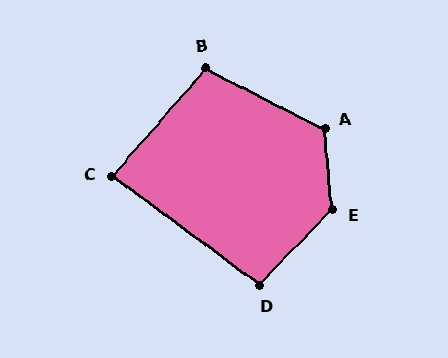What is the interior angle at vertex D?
Approximately 97 degrees (obtuse).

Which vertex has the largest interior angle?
E, at approximately 131 degrees.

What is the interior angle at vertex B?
Approximately 104 degrees (obtuse).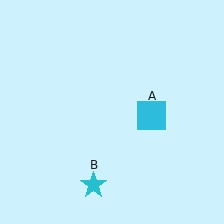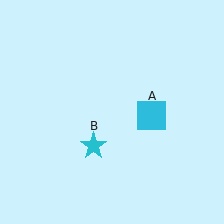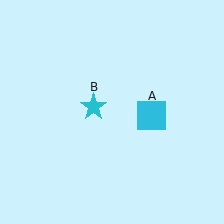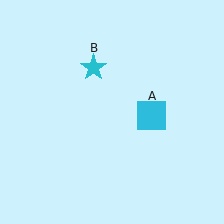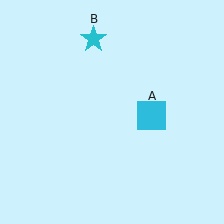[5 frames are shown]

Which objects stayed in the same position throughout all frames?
Cyan square (object A) remained stationary.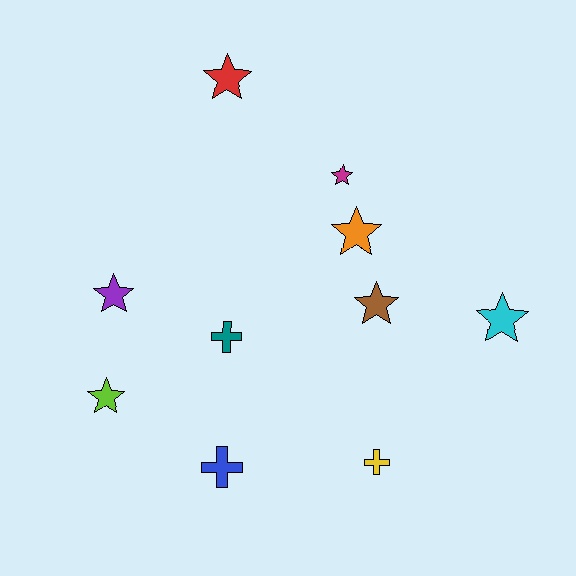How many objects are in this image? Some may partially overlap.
There are 10 objects.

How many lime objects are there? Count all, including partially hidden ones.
There is 1 lime object.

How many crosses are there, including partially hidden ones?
There are 3 crosses.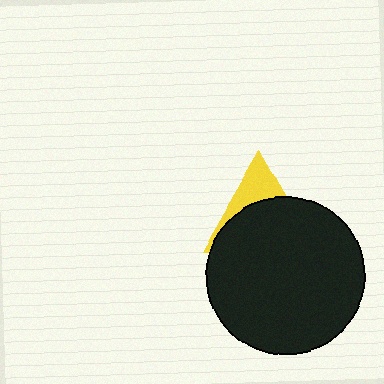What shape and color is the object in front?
The object in front is a black circle.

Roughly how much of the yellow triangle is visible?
A small part of it is visible (roughly 32%).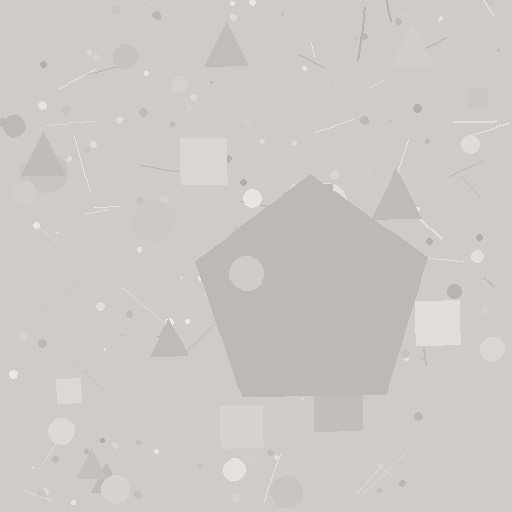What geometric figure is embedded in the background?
A pentagon is embedded in the background.